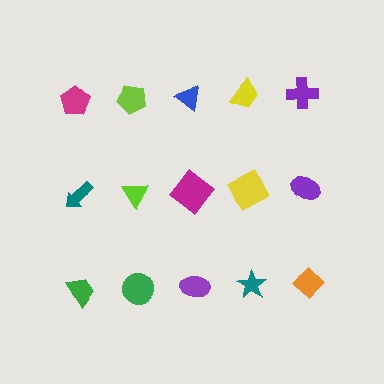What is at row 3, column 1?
A green trapezoid.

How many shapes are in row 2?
5 shapes.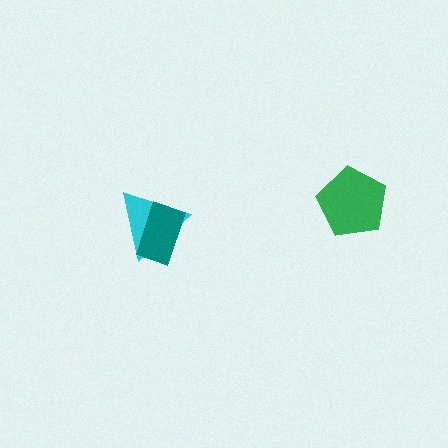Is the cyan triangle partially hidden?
Yes, it is partially covered by another shape.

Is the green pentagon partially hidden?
No, no other shape covers it.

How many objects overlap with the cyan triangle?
1 object overlaps with the cyan triangle.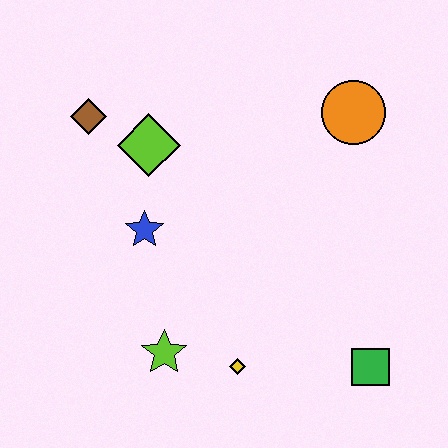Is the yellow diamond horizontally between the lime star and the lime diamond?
No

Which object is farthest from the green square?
The brown diamond is farthest from the green square.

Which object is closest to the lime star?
The yellow diamond is closest to the lime star.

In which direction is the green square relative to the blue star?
The green square is to the right of the blue star.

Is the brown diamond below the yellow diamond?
No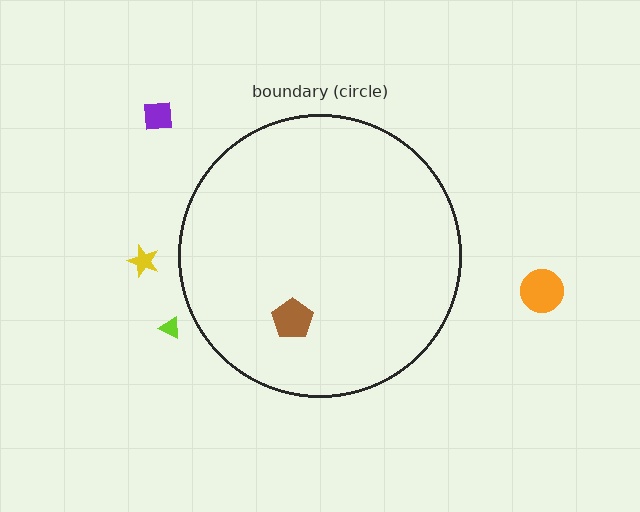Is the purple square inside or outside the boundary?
Outside.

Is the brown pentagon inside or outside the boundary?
Inside.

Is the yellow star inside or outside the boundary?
Outside.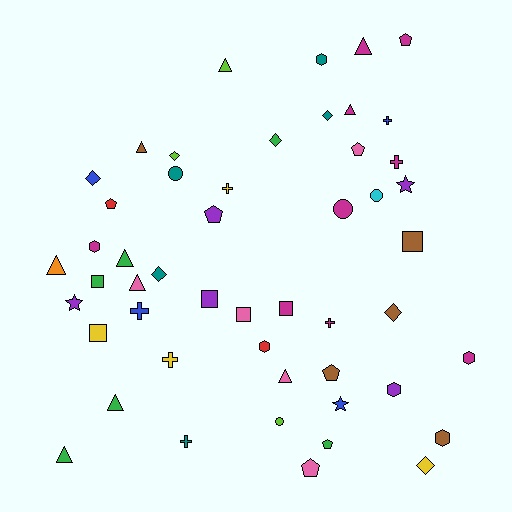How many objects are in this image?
There are 50 objects.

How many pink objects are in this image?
There are 5 pink objects.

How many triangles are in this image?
There are 10 triangles.